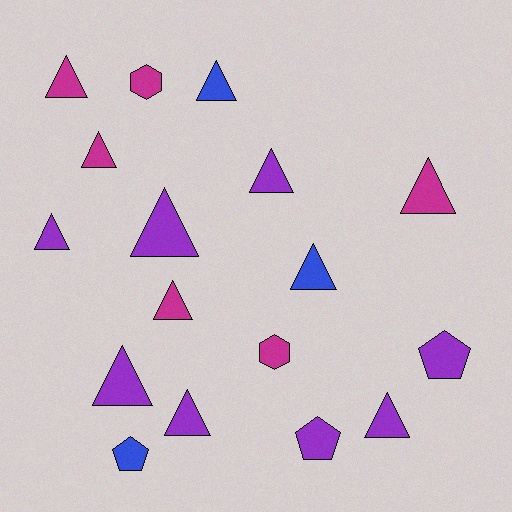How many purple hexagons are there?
There are no purple hexagons.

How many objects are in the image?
There are 17 objects.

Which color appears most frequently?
Purple, with 8 objects.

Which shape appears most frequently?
Triangle, with 12 objects.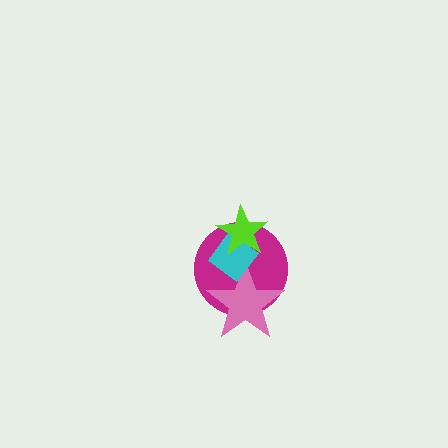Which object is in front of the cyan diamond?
The lime star is in front of the cyan diamond.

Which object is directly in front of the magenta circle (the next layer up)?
The pink star is directly in front of the magenta circle.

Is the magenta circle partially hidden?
Yes, it is partially covered by another shape.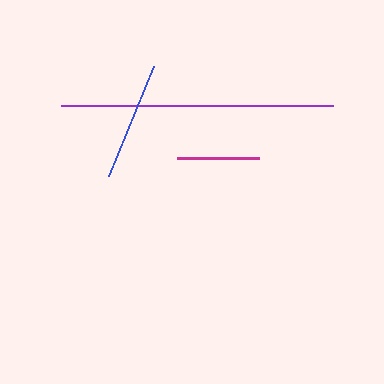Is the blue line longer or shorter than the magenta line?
The blue line is longer than the magenta line.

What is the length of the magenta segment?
The magenta segment is approximately 81 pixels long.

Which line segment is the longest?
The purple line is the longest at approximately 273 pixels.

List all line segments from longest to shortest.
From longest to shortest: purple, blue, magenta.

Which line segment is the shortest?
The magenta line is the shortest at approximately 81 pixels.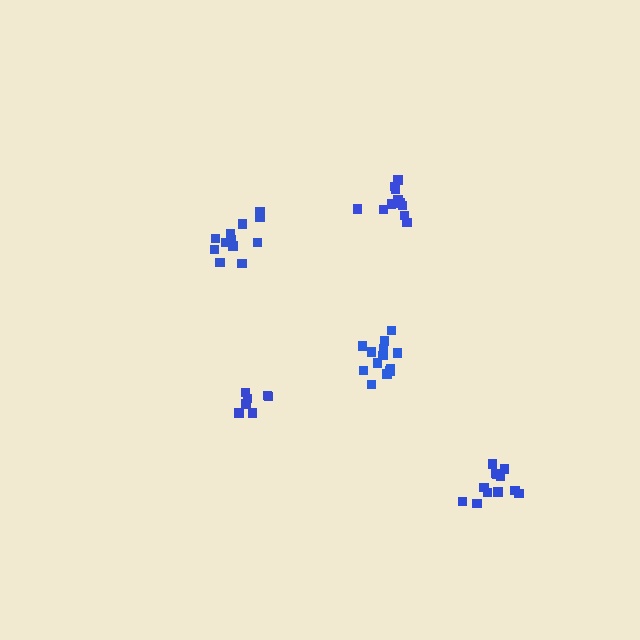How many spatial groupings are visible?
There are 5 spatial groupings.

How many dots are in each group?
Group 1: 7 dots, Group 2: 12 dots, Group 3: 11 dots, Group 4: 13 dots, Group 5: 12 dots (55 total).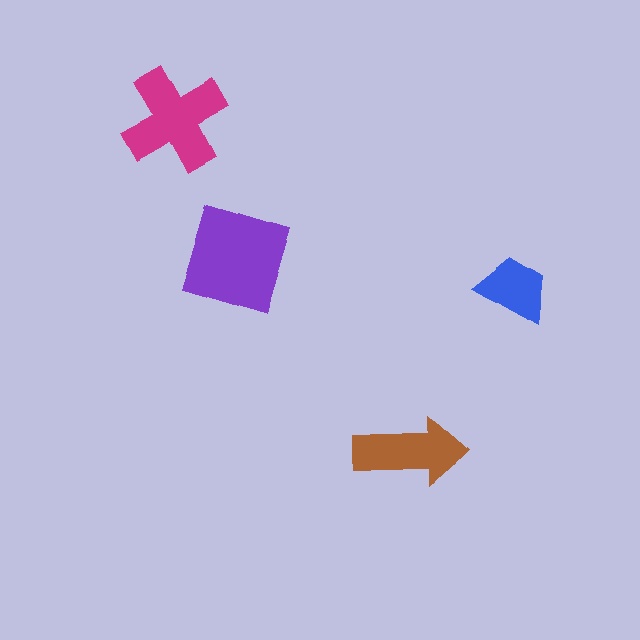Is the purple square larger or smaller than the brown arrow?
Larger.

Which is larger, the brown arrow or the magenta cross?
The magenta cross.